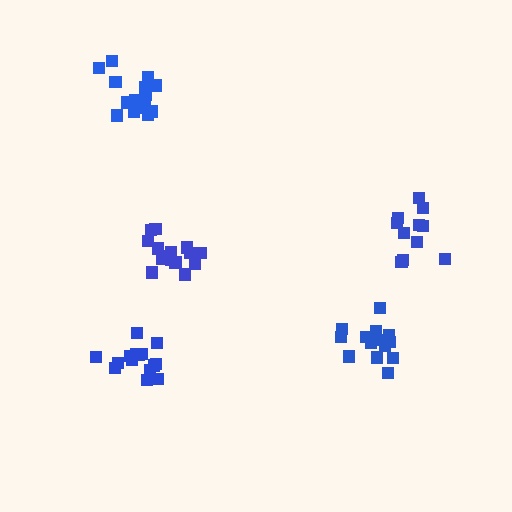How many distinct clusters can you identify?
There are 5 distinct clusters.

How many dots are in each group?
Group 1: 14 dots, Group 2: 16 dots, Group 3: 15 dots, Group 4: 16 dots, Group 5: 11 dots (72 total).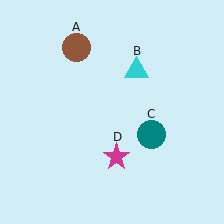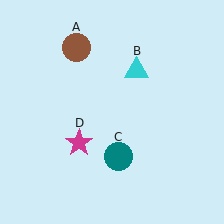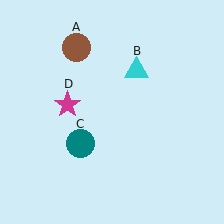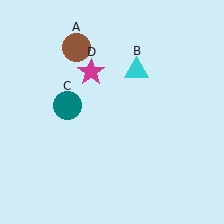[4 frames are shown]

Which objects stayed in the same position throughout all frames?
Brown circle (object A) and cyan triangle (object B) remained stationary.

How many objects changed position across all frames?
2 objects changed position: teal circle (object C), magenta star (object D).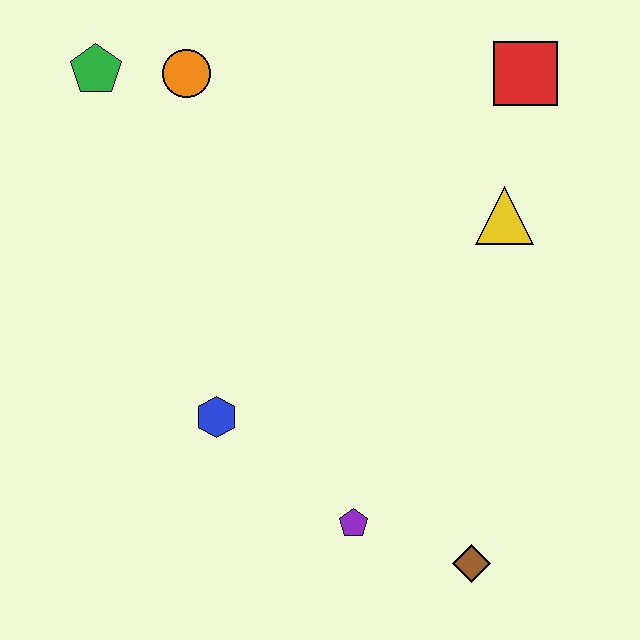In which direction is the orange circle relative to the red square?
The orange circle is to the left of the red square.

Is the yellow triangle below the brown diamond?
No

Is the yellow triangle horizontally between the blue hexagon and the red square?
Yes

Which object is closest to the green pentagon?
The orange circle is closest to the green pentagon.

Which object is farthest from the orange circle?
The brown diamond is farthest from the orange circle.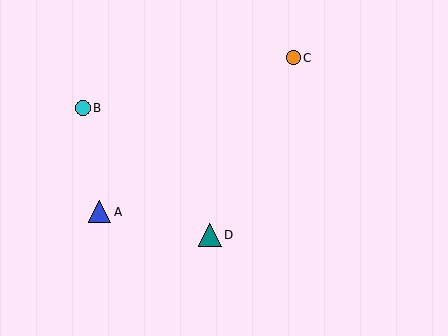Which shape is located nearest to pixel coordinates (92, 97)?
The cyan circle (labeled B) at (83, 108) is nearest to that location.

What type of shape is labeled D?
Shape D is a teal triangle.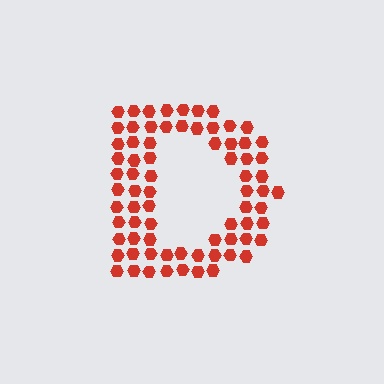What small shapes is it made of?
It is made of small hexagons.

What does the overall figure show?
The overall figure shows the letter D.